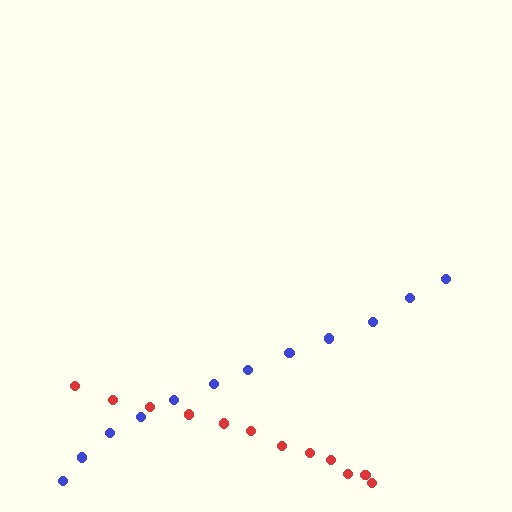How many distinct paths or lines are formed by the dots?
There are 2 distinct paths.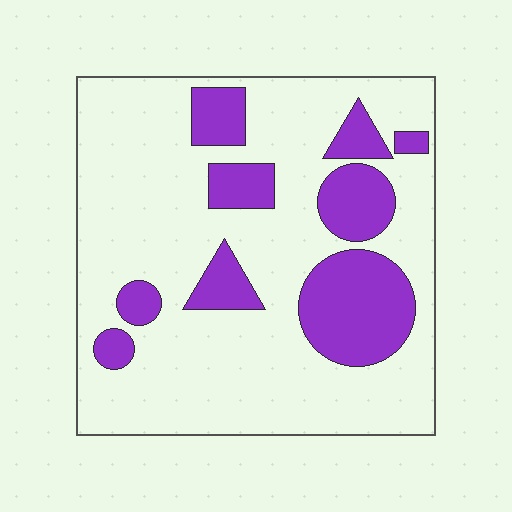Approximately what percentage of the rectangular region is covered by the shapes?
Approximately 25%.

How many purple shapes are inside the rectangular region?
9.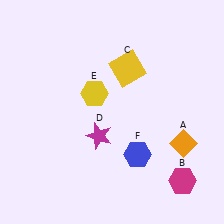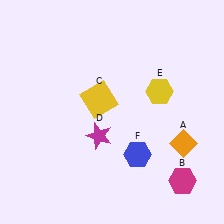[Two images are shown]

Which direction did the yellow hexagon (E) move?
The yellow hexagon (E) moved right.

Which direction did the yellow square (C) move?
The yellow square (C) moved down.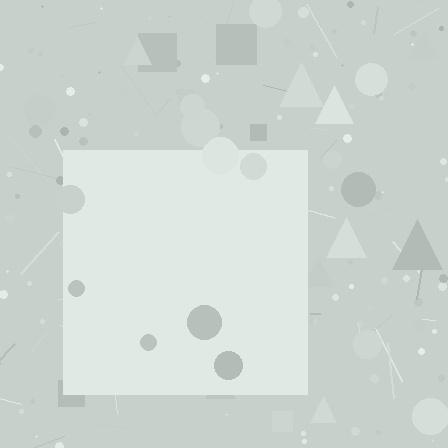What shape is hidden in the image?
A square is hidden in the image.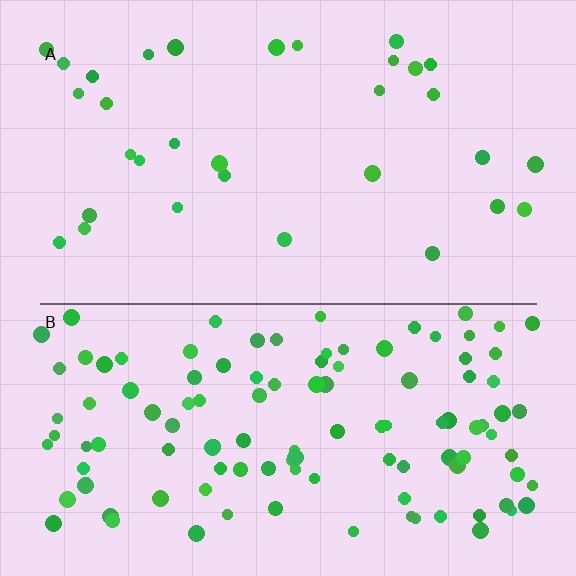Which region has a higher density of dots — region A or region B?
B (the bottom).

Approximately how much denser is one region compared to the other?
Approximately 3.6× — region B over region A.